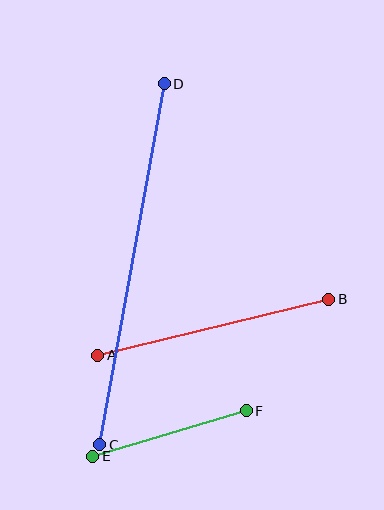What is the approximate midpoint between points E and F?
The midpoint is at approximately (169, 434) pixels.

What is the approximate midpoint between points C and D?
The midpoint is at approximately (132, 264) pixels.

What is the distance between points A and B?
The distance is approximately 238 pixels.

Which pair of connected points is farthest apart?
Points C and D are farthest apart.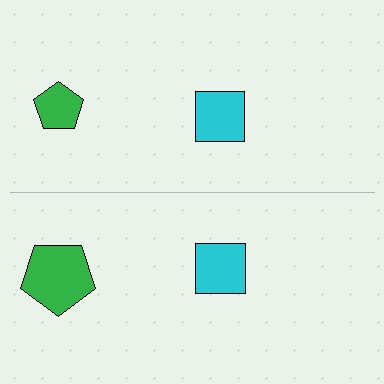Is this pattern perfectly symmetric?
No, the pattern is not perfectly symmetric. The green pentagon on the bottom side has a different size than its mirror counterpart.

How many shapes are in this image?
There are 4 shapes in this image.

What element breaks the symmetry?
The green pentagon on the bottom side has a different size than its mirror counterpart.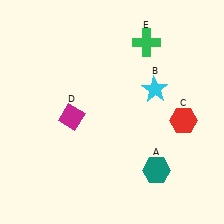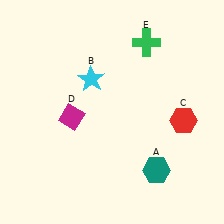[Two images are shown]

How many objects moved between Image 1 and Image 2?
1 object moved between the two images.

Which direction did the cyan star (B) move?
The cyan star (B) moved left.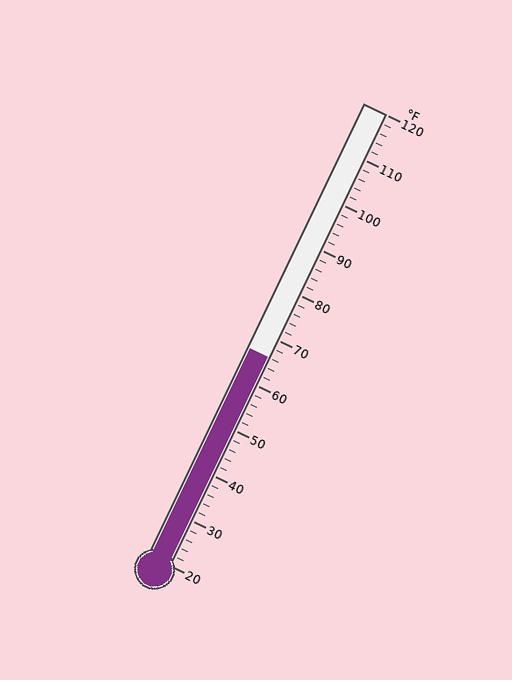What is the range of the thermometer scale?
The thermometer scale ranges from 20°F to 120°F.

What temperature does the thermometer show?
The thermometer shows approximately 66°F.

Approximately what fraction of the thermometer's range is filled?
The thermometer is filled to approximately 45% of its range.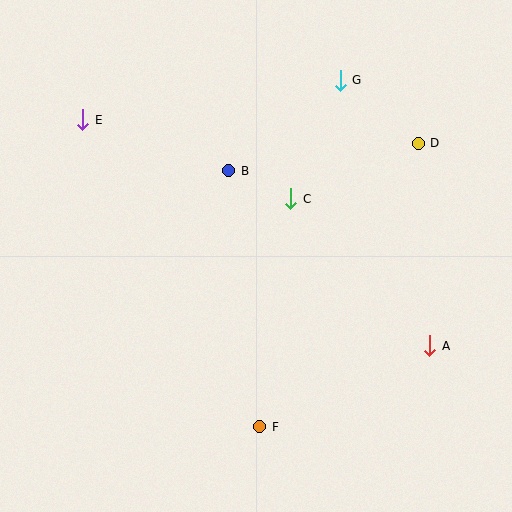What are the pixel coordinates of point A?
Point A is at (430, 346).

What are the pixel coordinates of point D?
Point D is at (418, 143).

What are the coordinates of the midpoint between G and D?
The midpoint between G and D is at (379, 112).